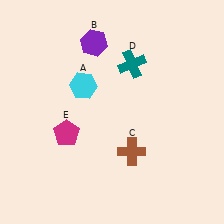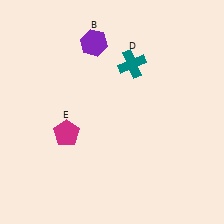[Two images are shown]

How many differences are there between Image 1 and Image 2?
There are 2 differences between the two images.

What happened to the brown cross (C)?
The brown cross (C) was removed in Image 2. It was in the bottom-right area of Image 1.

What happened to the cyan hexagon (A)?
The cyan hexagon (A) was removed in Image 2. It was in the top-left area of Image 1.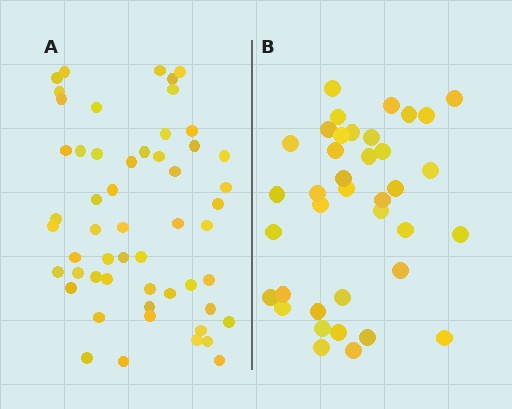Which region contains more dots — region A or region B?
Region A (the left region) has more dots.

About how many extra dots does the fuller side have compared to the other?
Region A has approximately 15 more dots than region B.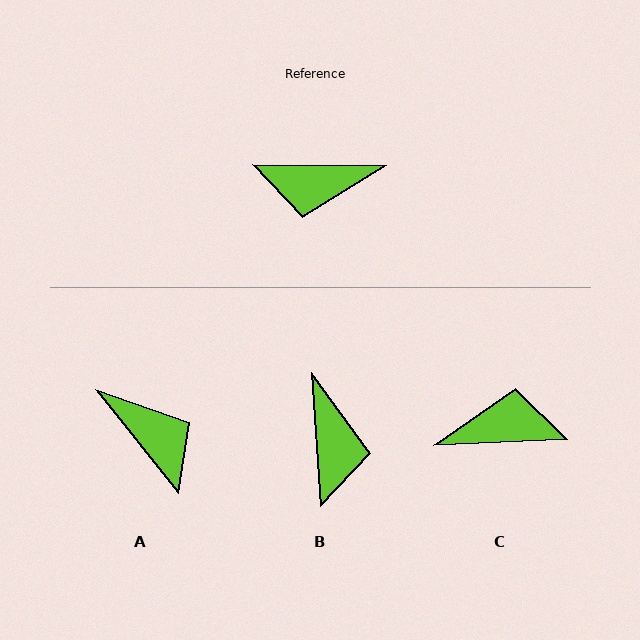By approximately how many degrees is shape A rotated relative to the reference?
Approximately 129 degrees counter-clockwise.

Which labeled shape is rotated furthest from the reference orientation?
C, about 177 degrees away.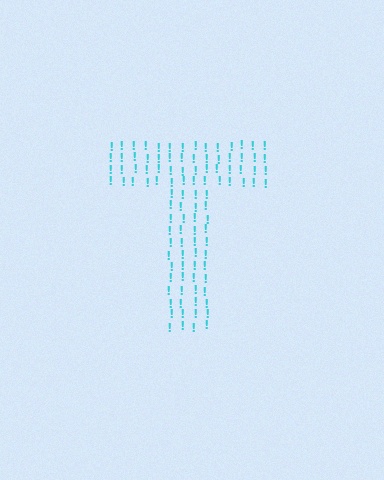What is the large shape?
The large shape is the letter T.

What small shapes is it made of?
It is made of small exclamation marks.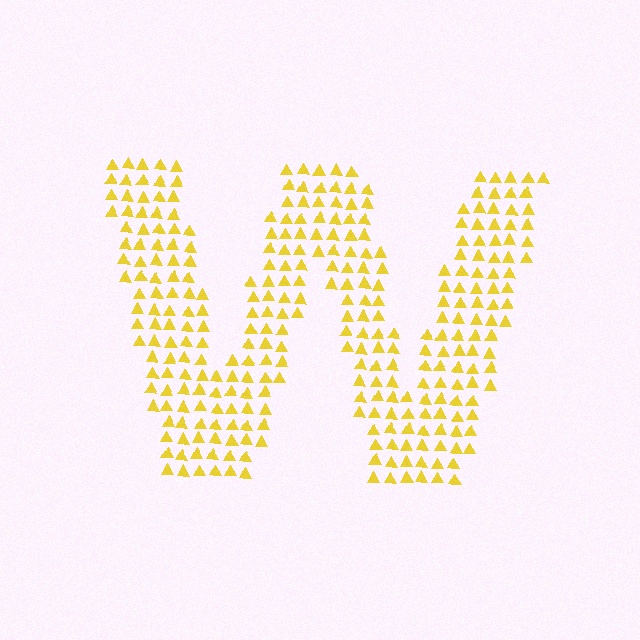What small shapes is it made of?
It is made of small triangles.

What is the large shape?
The large shape is the letter W.